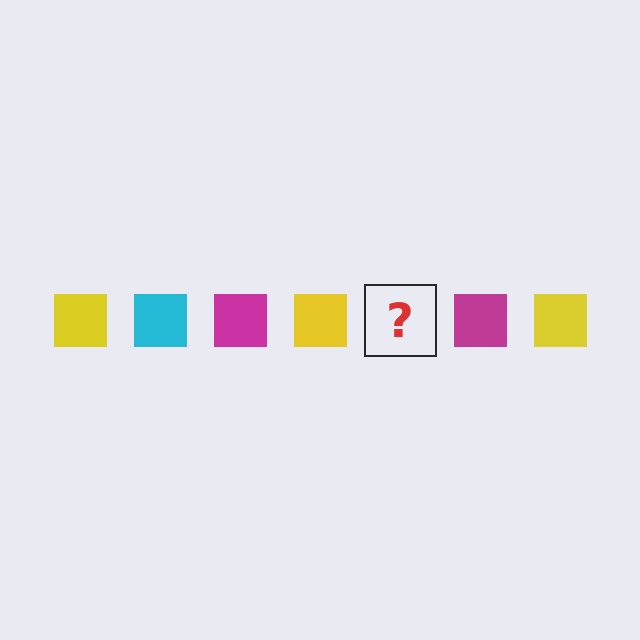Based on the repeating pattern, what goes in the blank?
The blank should be a cyan square.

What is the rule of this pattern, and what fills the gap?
The rule is that the pattern cycles through yellow, cyan, magenta squares. The gap should be filled with a cyan square.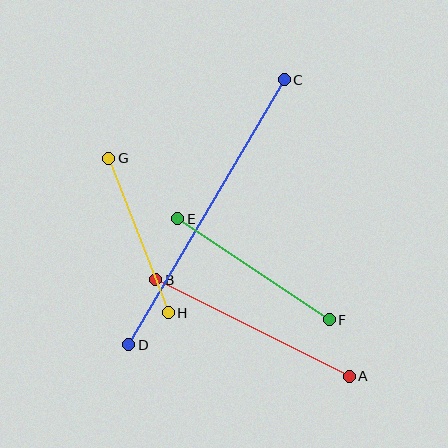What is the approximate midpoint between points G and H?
The midpoint is at approximately (139, 235) pixels.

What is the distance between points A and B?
The distance is approximately 216 pixels.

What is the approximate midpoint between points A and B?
The midpoint is at approximately (252, 328) pixels.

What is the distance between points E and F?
The distance is approximately 182 pixels.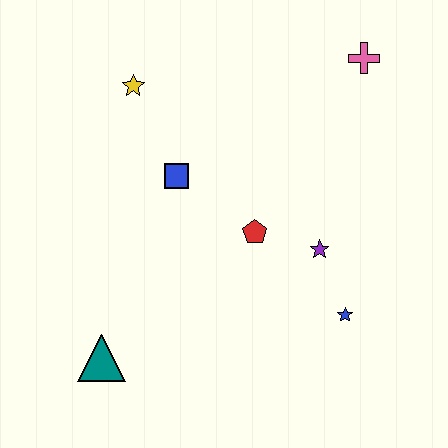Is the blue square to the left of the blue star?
Yes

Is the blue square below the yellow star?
Yes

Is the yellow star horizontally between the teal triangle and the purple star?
Yes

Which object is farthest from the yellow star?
The blue star is farthest from the yellow star.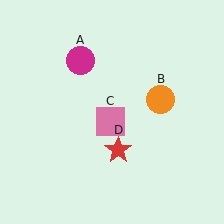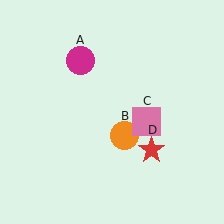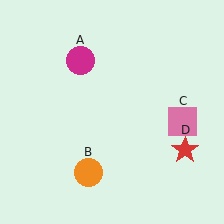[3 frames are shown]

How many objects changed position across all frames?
3 objects changed position: orange circle (object B), pink square (object C), red star (object D).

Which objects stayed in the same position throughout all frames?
Magenta circle (object A) remained stationary.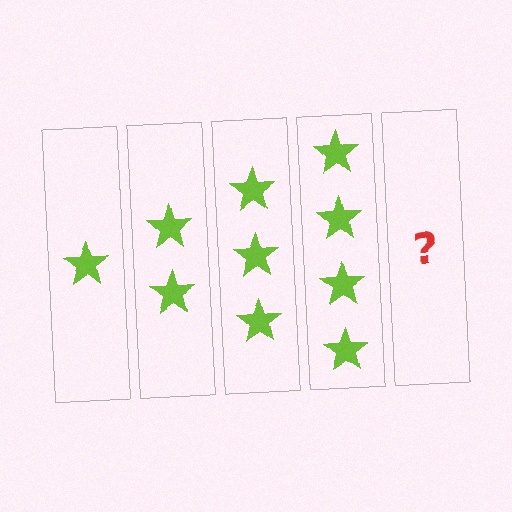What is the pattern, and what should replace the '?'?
The pattern is that each step adds one more star. The '?' should be 5 stars.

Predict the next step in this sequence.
The next step is 5 stars.